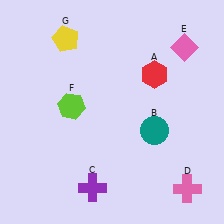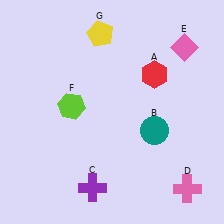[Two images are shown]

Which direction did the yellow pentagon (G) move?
The yellow pentagon (G) moved right.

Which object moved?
The yellow pentagon (G) moved right.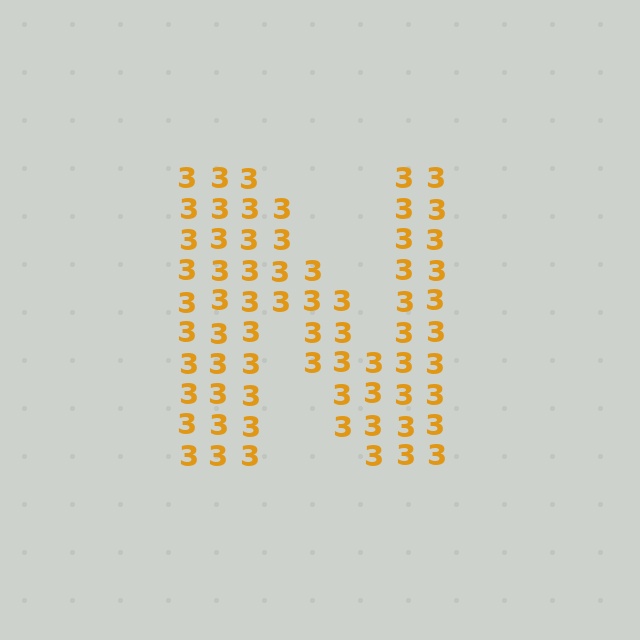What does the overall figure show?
The overall figure shows the letter N.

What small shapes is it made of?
It is made of small digit 3's.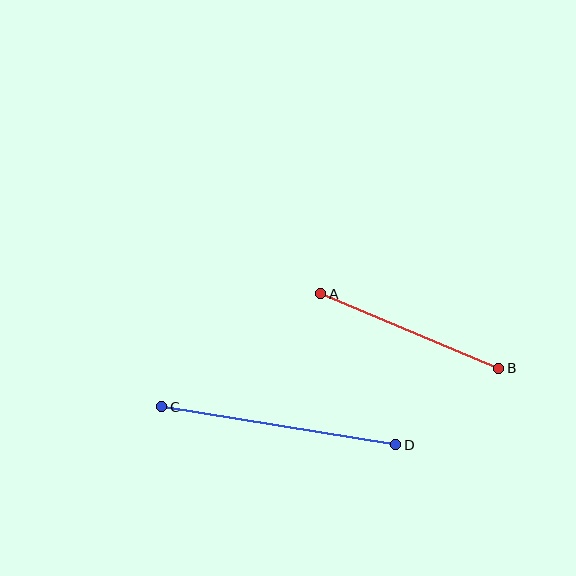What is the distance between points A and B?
The distance is approximately 193 pixels.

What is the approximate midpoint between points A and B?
The midpoint is at approximately (410, 331) pixels.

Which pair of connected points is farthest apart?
Points C and D are farthest apart.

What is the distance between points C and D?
The distance is approximately 237 pixels.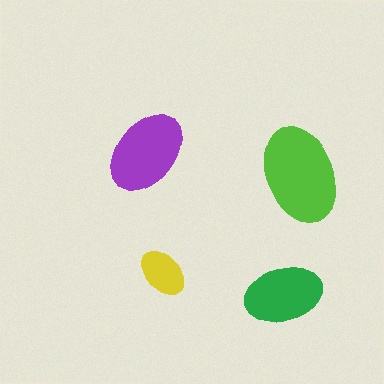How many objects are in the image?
There are 4 objects in the image.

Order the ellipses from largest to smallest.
the lime one, the purple one, the green one, the yellow one.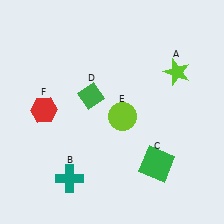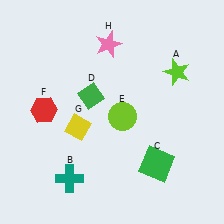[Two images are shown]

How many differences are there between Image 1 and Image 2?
There are 2 differences between the two images.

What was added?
A yellow diamond (G), a pink star (H) were added in Image 2.